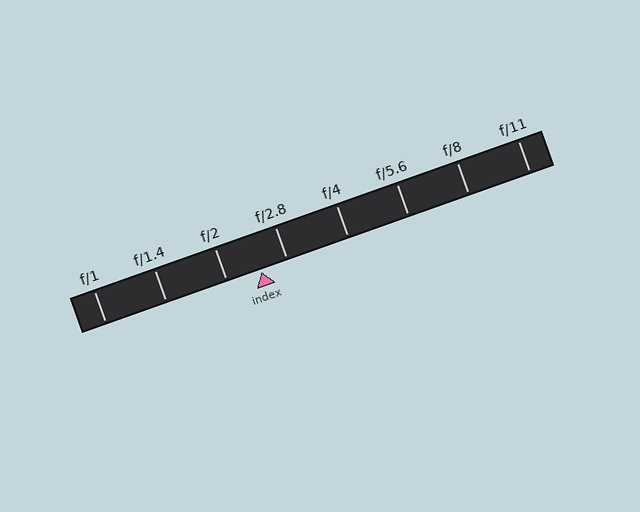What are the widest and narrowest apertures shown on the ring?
The widest aperture shown is f/1 and the narrowest is f/11.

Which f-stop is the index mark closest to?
The index mark is closest to f/2.8.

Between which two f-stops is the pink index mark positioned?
The index mark is between f/2 and f/2.8.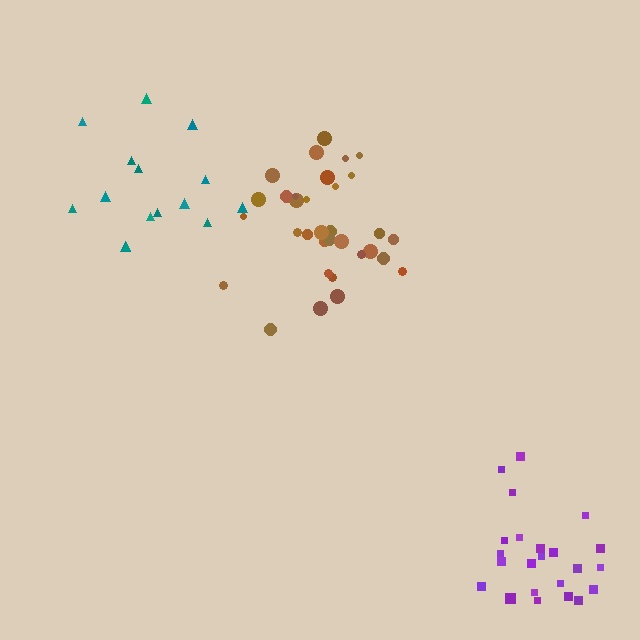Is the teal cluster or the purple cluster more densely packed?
Purple.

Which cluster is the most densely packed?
Purple.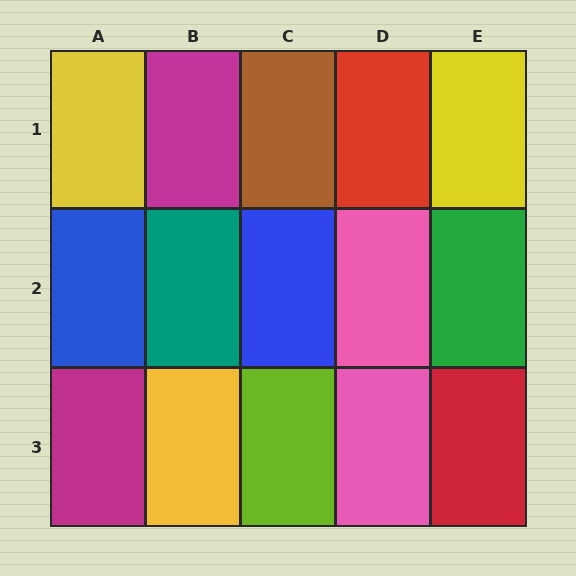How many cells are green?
1 cell is green.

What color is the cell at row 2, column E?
Green.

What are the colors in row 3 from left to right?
Magenta, yellow, lime, pink, red.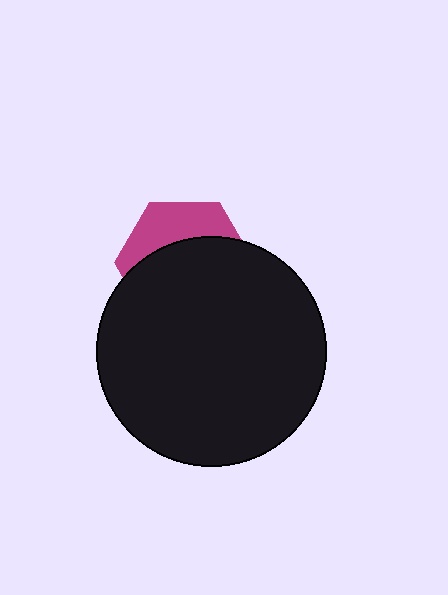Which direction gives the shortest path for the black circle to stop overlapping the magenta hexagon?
Moving down gives the shortest separation.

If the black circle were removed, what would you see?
You would see the complete magenta hexagon.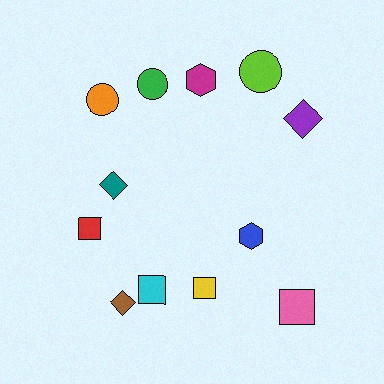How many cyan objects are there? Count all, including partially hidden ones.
There is 1 cyan object.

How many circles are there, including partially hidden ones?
There are 3 circles.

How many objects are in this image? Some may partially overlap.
There are 12 objects.